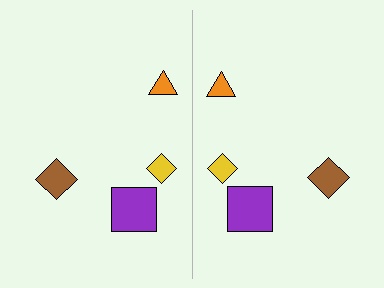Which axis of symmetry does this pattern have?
The pattern has a vertical axis of symmetry running through the center of the image.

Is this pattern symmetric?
Yes, this pattern has bilateral (reflection) symmetry.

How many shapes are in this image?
There are 8 shapes in this image.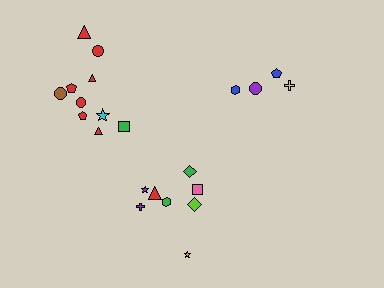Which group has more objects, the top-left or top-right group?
The top-left group.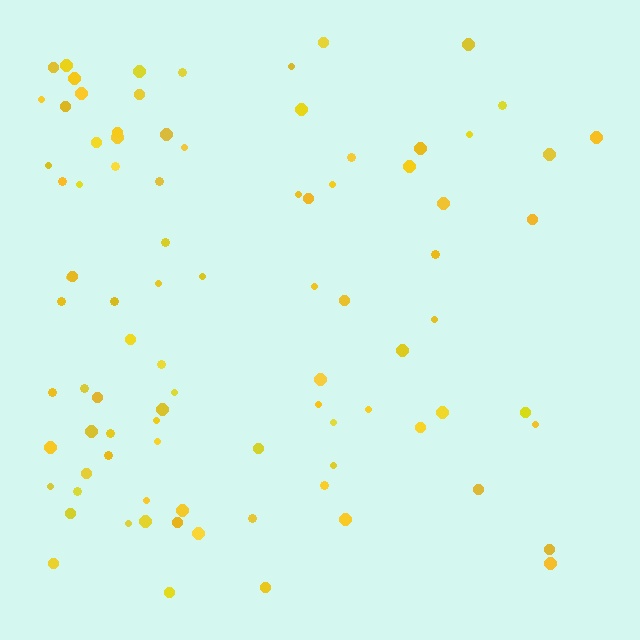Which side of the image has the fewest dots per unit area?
The right.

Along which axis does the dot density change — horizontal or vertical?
Horizontal.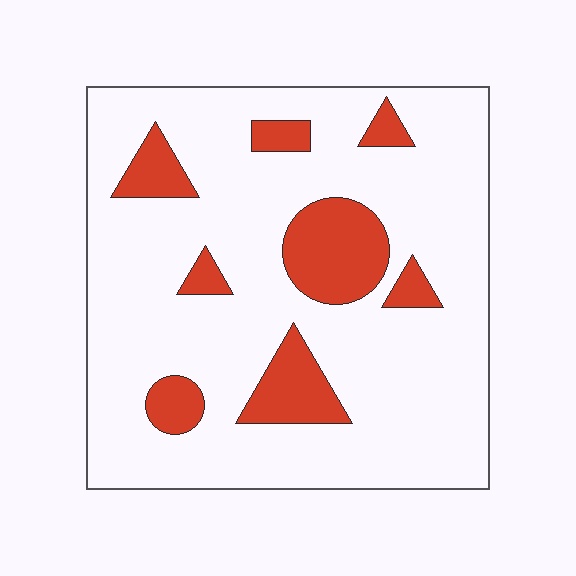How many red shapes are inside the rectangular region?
8.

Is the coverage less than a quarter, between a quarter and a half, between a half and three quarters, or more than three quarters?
Less than a quarter.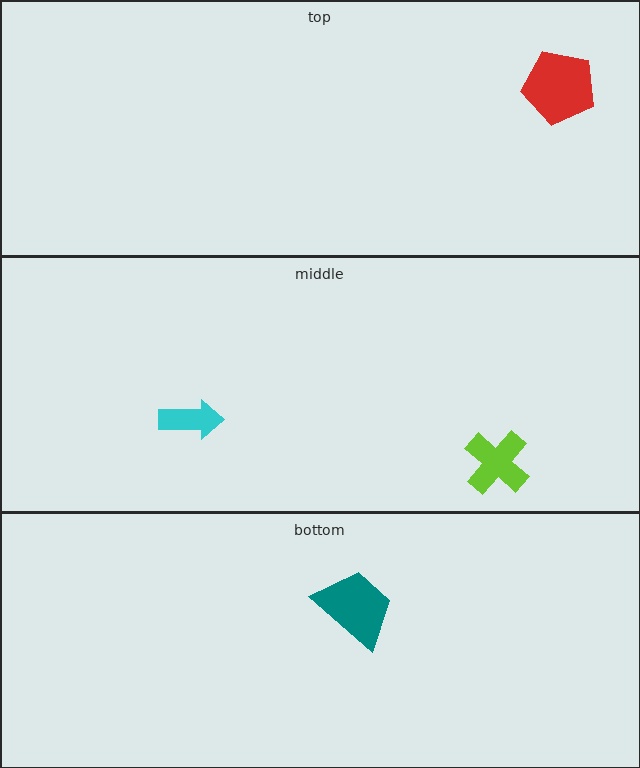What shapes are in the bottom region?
The teal trapezoid.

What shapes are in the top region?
The red pentagon.